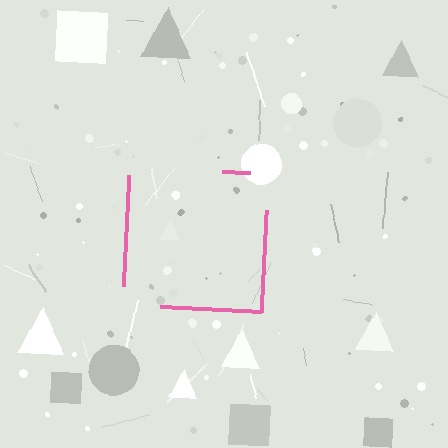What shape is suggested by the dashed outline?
The dashed outline suggests a square.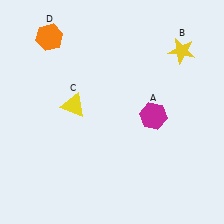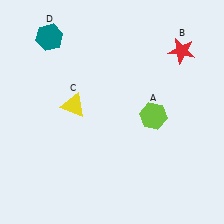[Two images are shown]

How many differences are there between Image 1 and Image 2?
There are 3 differences between the two images.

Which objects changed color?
A changed from magenta to lime. B changed from yellow to red. D changed from orange to teal.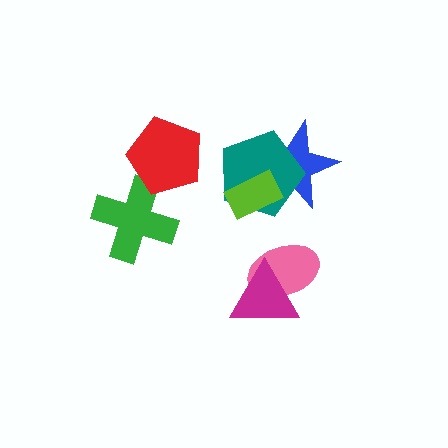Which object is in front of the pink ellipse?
The magenta triangle is in front of the pink ellipse.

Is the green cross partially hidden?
Yes, it is partially covered by another shape.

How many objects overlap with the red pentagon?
1 object overlaps with the red pentagon.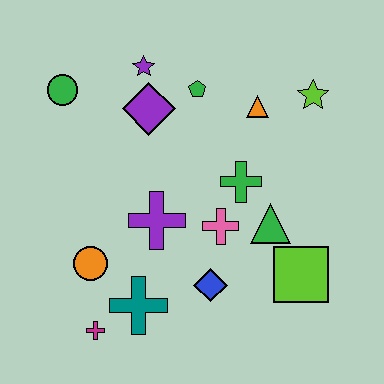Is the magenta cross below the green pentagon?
Yes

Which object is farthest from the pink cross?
The green circle is farthest from the pink cross.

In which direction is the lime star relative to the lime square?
The lime star is above the lime square.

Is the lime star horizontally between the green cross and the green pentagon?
No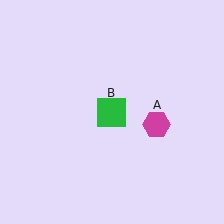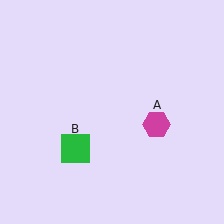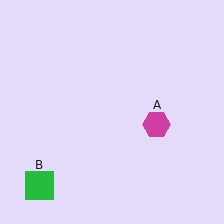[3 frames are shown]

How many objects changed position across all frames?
1 object changed position: green square (object B).